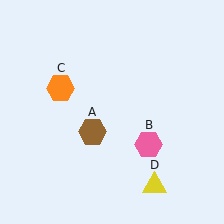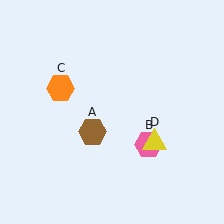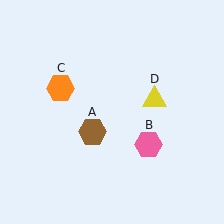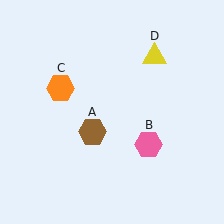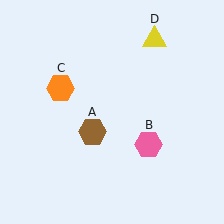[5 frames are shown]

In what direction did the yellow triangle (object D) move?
The yellow triangle (object D) moved up.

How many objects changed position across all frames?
1 object changed position: yellow triangle (object D).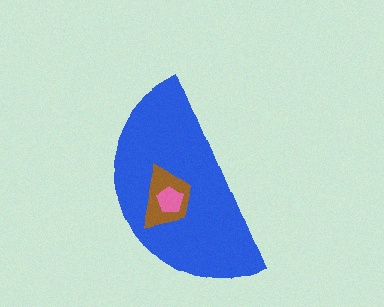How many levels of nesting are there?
3.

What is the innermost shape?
The pink pentagon.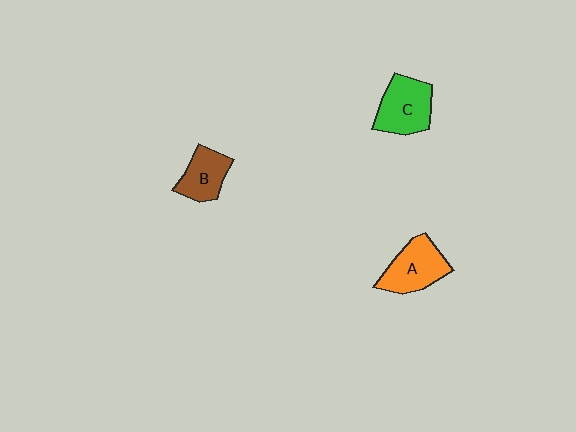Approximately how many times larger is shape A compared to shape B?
Approximately 1.3 times.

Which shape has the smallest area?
Shape B (brown).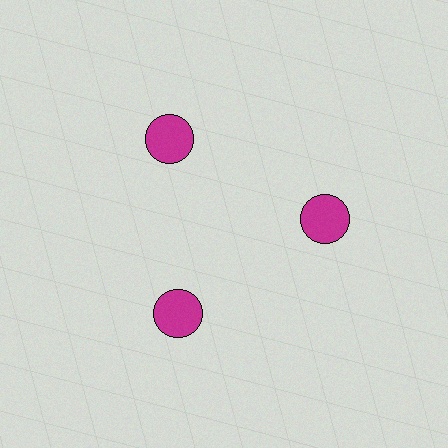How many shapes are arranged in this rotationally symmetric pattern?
There are 3 shapes, arranged in 3 groups of 1.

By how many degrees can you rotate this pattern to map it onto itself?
The pattern maps onto itself every 120 degrees of rotation.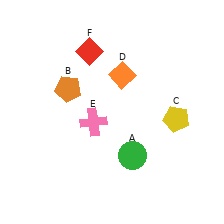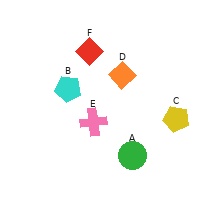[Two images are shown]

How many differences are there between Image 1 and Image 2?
There is 1 difference between the two images.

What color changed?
The pentagon (B) changed from orange in Image 1 to cyan in Image 2.